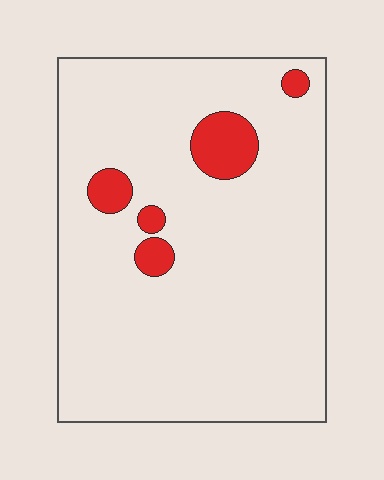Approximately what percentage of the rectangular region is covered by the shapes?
Approximately 10%.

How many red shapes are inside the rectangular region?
5.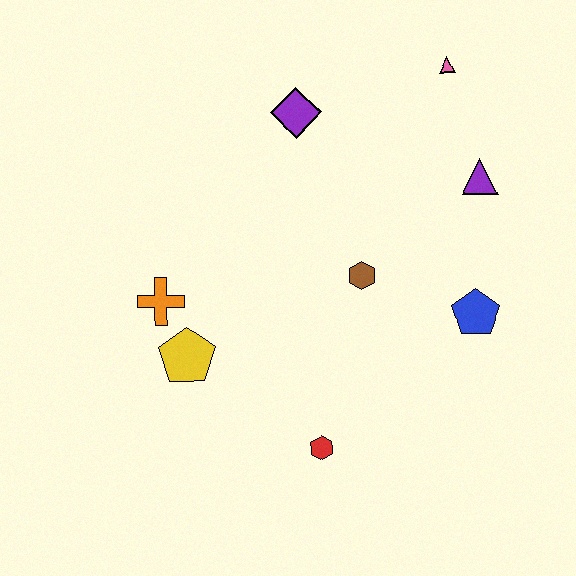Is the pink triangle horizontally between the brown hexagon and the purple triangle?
Yes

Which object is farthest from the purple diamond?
The red hexagon is farthest from the purple diamond.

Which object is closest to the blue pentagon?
The brown hexagon is closest to the blue pentagon.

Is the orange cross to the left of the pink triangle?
Yes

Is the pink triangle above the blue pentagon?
Yes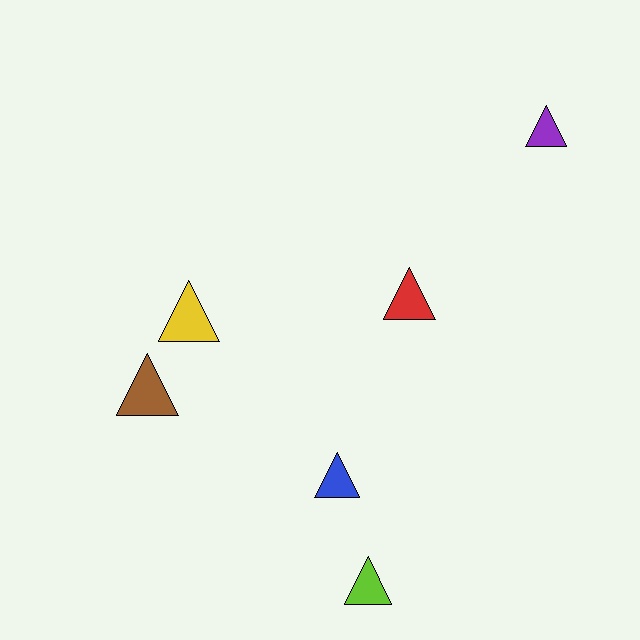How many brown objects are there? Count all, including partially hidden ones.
There is 1 brown object.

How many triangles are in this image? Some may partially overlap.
There are 6 triangles.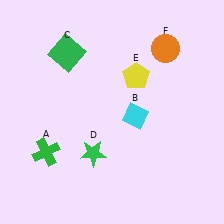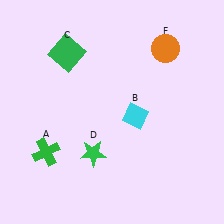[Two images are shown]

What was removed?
The yellow pentagon (E) was removed in Image 2.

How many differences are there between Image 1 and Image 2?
There is 1 difference between the two images.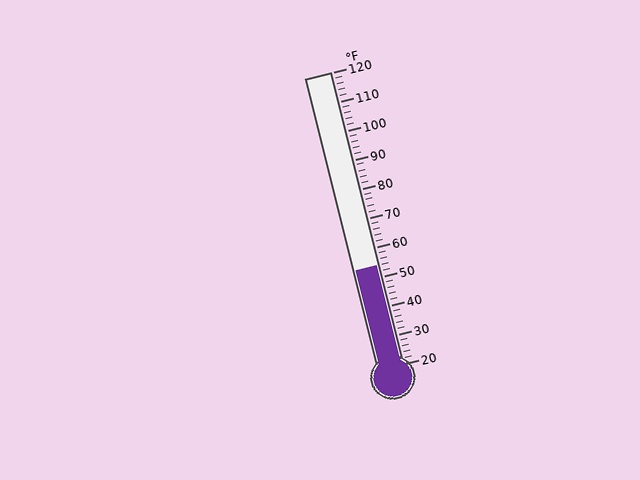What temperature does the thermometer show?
The thermometer shows approximately 54°F.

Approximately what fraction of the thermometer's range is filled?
The thermometer is filled to approximately 35% of its range.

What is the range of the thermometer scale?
The thermometer scale ranges from 20°F to 120°F.